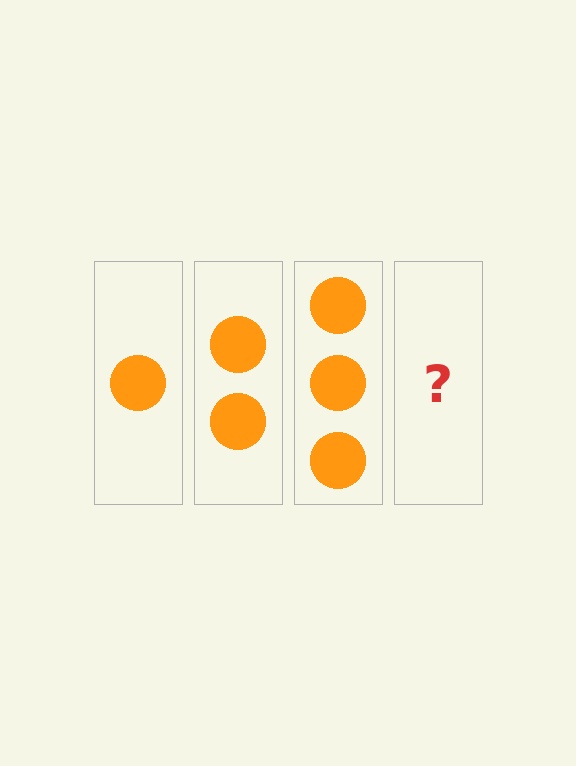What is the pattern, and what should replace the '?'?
The pattern is that each step adds one more circle. The '?' should be 4 circles.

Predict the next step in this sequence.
The next step is 4 circles.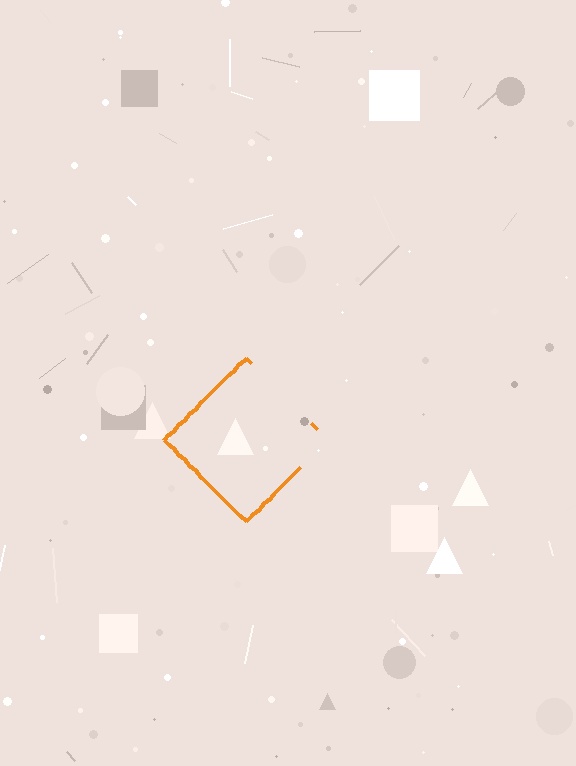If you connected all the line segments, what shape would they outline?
They would outline a diamond.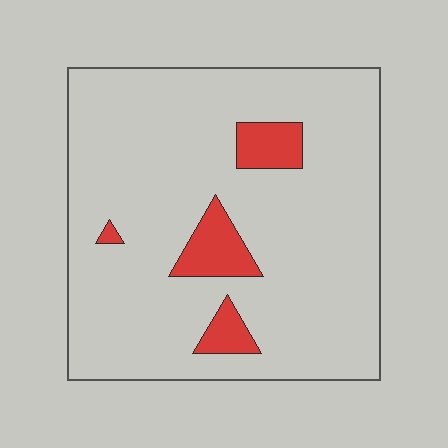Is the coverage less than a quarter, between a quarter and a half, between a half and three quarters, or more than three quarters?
Less than a quarter.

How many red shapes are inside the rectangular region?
4.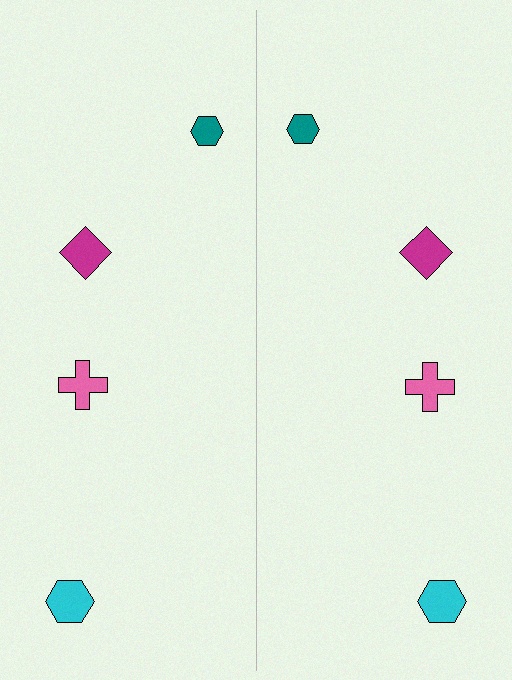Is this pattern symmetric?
Yes, this pattern has bilateral (reflection) symmetry.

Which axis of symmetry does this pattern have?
The pattern has a vertical axis of symmetry running through the center of the image.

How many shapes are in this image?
There are 8 shapes in this image.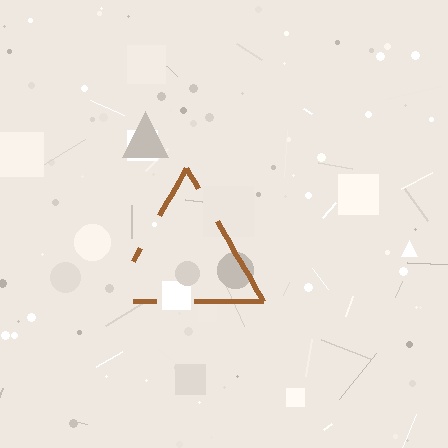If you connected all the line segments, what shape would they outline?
They would outline a triangle.